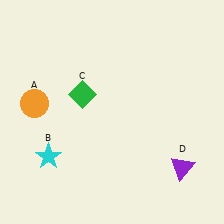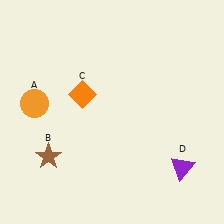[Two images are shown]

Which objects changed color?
B changed from cyan to brown. C changed from green to orange.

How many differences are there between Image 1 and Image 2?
There are 2 differences between the two images.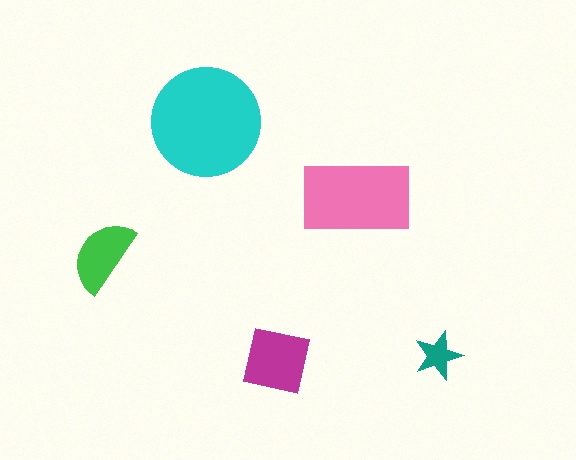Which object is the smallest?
The teal star.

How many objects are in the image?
There are 5 objects in the image.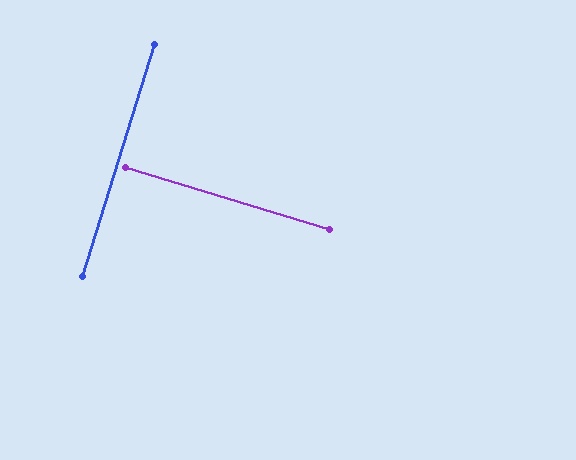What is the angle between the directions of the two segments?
Approximately 90 degrees.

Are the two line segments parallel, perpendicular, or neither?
Perpendicular — they meet at approximately 90°.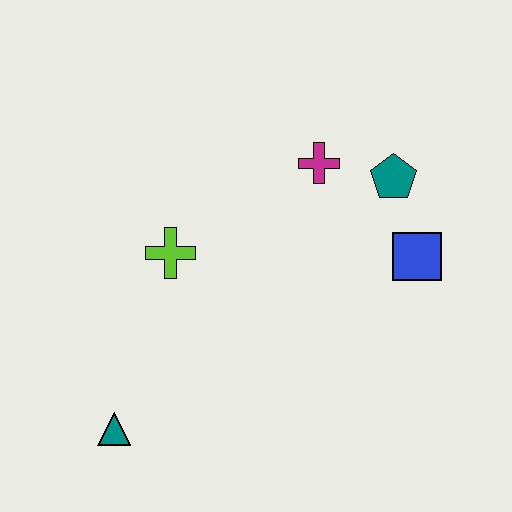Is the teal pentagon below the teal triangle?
No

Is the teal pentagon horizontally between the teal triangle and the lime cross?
No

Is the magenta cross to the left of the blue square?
Yes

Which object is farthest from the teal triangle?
The teal pentagon is farthest from the teal triangle.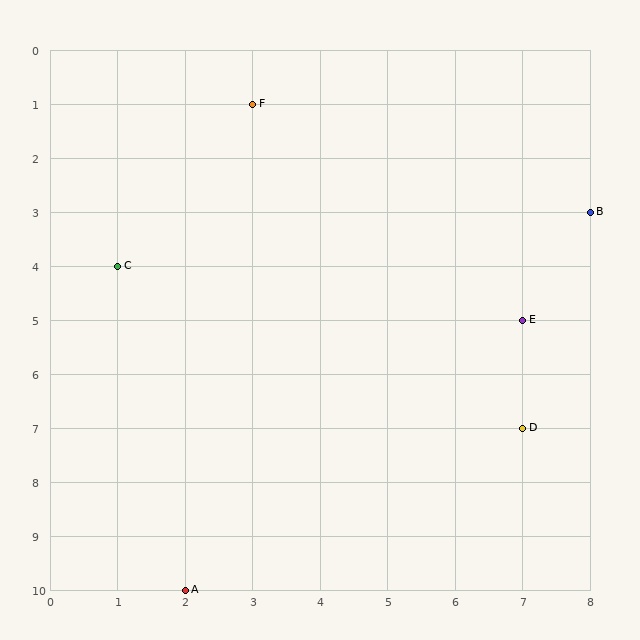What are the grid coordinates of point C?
Point C is at grid coordinates (1, 4).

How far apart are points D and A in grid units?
Points D and A are 5 columns and 3 rows apart (about 5.8 grid units diagonally).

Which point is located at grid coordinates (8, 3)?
Point B is at (8, 3).